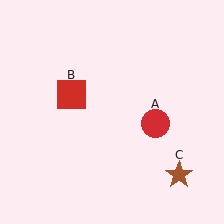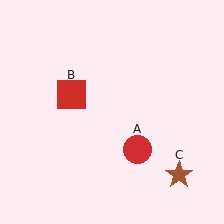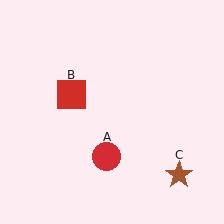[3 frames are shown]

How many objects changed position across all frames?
1 object changed position: red circle (object A).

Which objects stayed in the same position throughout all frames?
Red square (object B) and brown star (object C) remained stationary.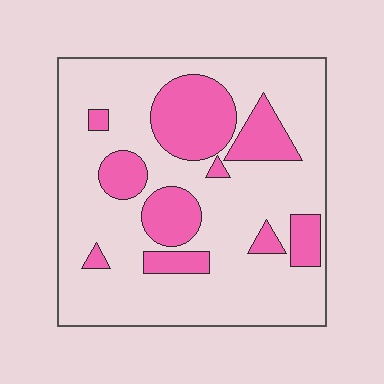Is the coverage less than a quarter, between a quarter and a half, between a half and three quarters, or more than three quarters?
Between a quarter and a half.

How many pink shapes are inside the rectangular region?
10.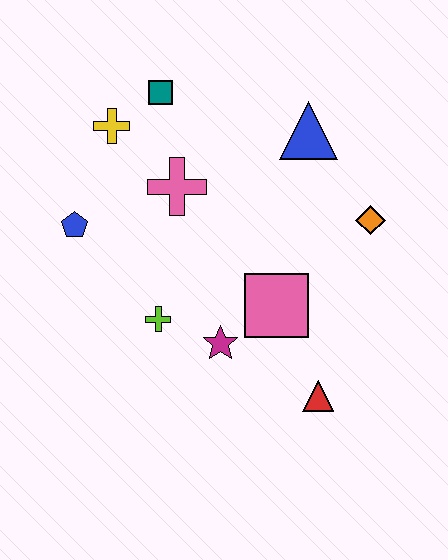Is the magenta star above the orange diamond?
No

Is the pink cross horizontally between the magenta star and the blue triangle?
No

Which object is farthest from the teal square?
The red triangle is farthest from the teal square.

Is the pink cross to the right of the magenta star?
No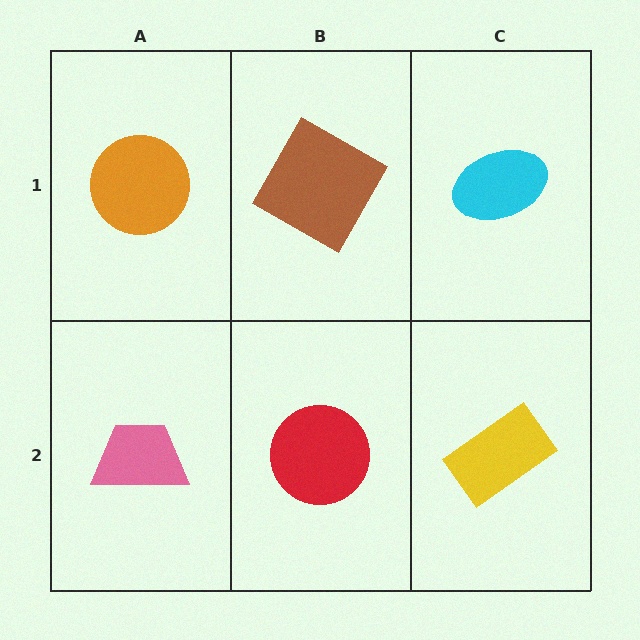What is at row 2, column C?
A yellow rectangle.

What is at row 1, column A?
An orange circle.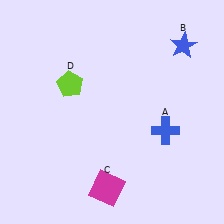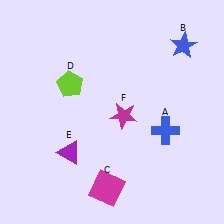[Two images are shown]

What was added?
A purple triangle (E), a magenta star (F) were added in Image 2.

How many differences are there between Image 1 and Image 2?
There are 2 differences between the two images.